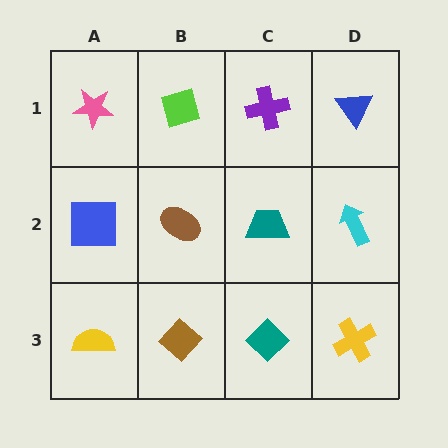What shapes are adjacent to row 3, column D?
A cyan arrow (row 2, column D), a teal diamond (row 3, column C).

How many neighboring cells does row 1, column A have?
2.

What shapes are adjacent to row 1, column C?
A teal trapezoid (row 2, column C), a lime diamond (row 1, column B), a blue triangle (row 1, column D).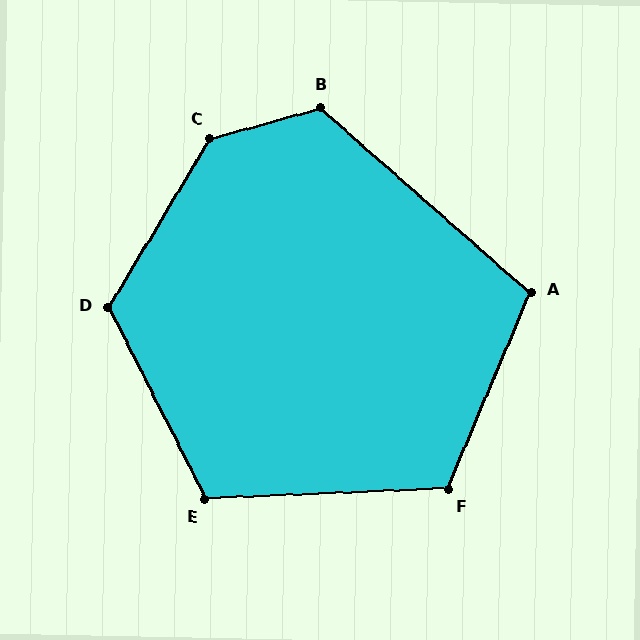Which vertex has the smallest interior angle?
A, at approximately 109 degrees.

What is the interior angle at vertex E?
Approximately 115 degrees (obtuse).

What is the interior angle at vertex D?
Approximately 122 degrees (obtuse).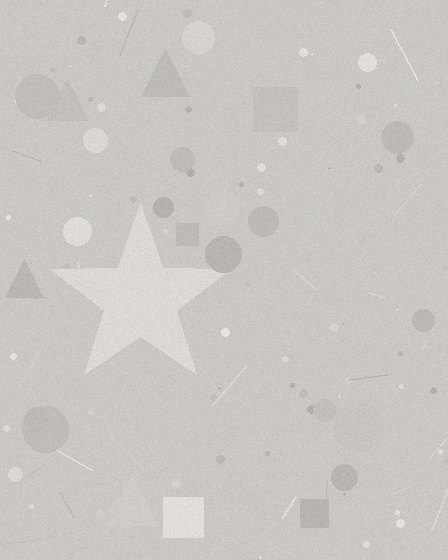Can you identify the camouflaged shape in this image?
The camouflaged shape is a star.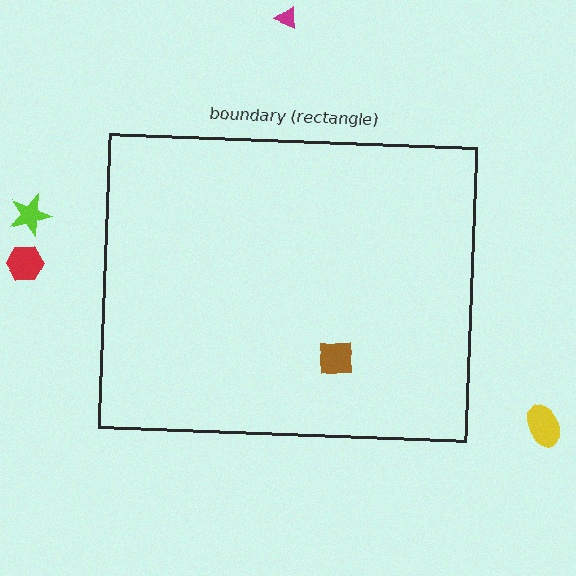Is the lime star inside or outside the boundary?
Outside.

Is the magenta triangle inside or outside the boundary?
Outside.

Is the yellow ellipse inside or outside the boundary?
Outside.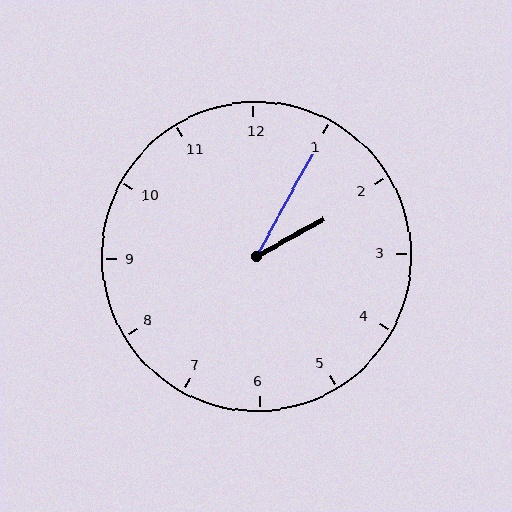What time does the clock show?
2:05.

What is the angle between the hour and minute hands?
Approximately 32 degrees.